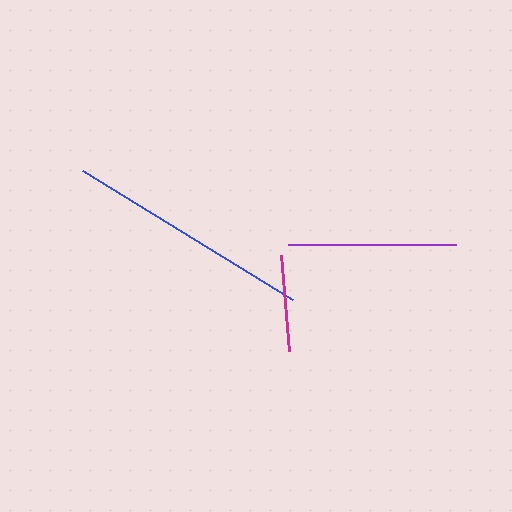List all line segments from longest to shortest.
From longest to shortest: blue, purple, magenta.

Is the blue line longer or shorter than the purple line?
The blue line is longer than the purple line.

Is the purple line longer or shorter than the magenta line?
The purple line is longer than the magenta line.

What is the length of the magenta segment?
The magenta segment is approximately 97 pixels long.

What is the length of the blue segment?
The blue segment is approximately 247 pixels long.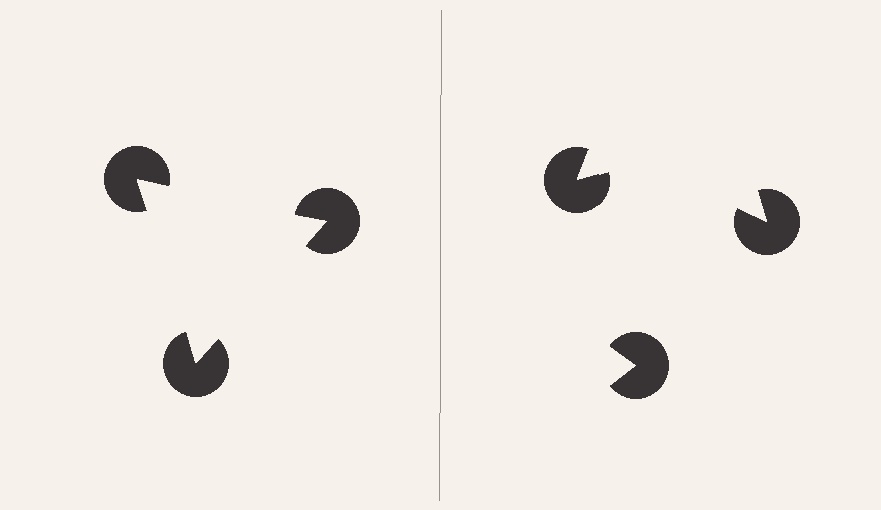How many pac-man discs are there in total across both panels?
6 — 3 on each side.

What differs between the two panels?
The pac-man discs are positioned identically on both sides; only the wedge orientations differ. On the left they align to a triangle; on the right they are misaligned.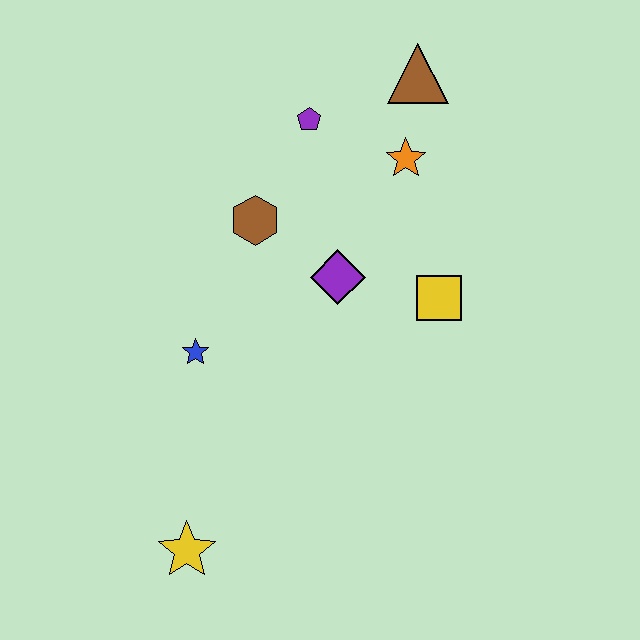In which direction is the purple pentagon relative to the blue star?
The purple pentagon is above the blue star.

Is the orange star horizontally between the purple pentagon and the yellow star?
No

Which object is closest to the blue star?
The brown hexagon is closest to the blue star.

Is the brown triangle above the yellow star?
Yes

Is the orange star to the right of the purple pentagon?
Yes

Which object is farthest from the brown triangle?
The yellow star is farthest from the brown triangle.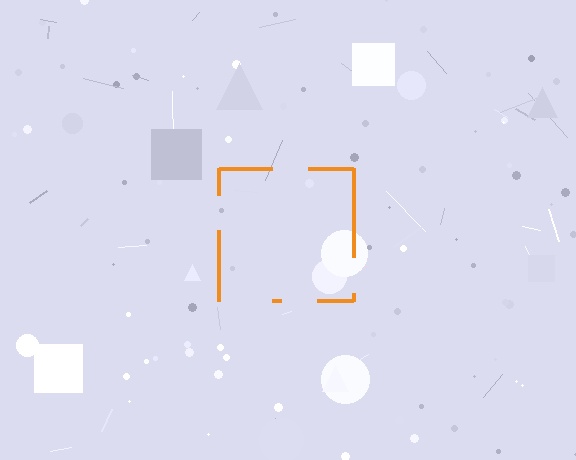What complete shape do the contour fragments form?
The contour fragments form a square.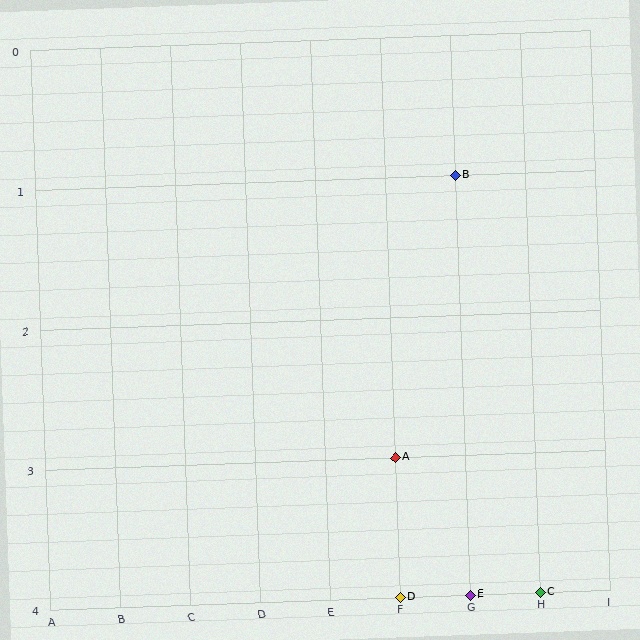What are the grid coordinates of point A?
Point A is at grid coordinates (F, 3).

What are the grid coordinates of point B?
Point B is at grid coordinates (G, 1).